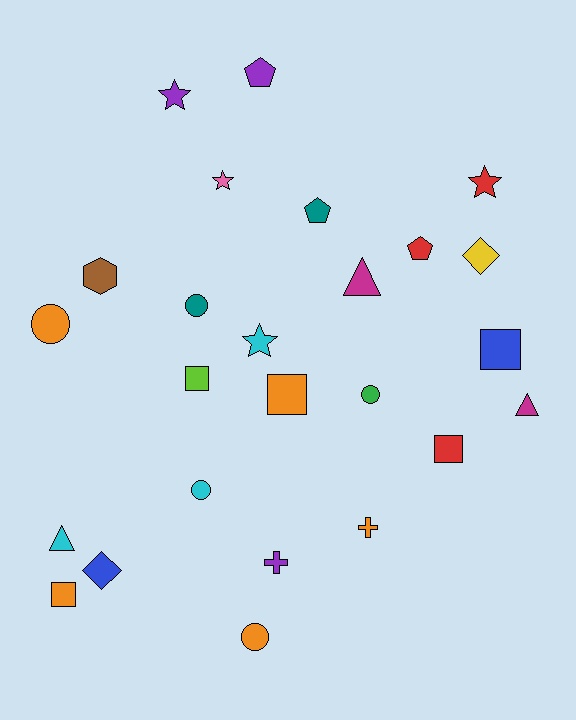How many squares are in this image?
There are 5 squares.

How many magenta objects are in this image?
There are 2 magenta objects.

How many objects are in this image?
There are 25 objects.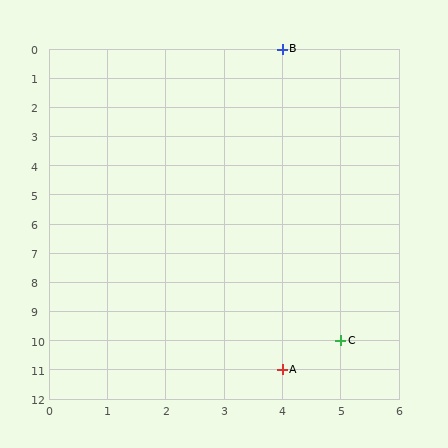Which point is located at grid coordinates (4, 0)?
Point B is at (4, 0).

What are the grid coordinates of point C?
Point C is at grid coordinates (5, 10).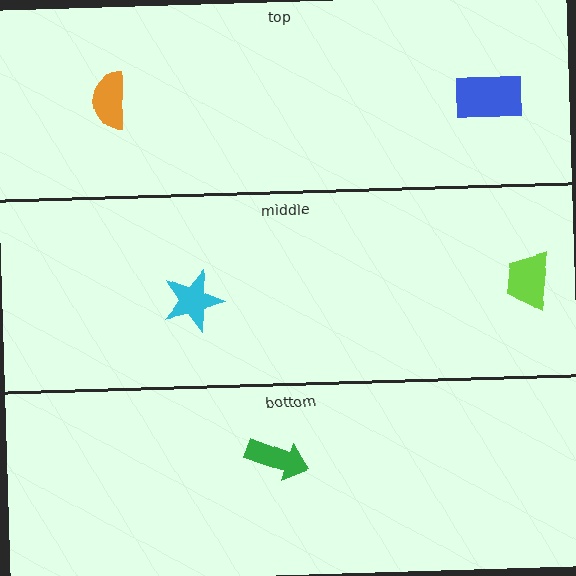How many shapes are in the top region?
2.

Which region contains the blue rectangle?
The top region.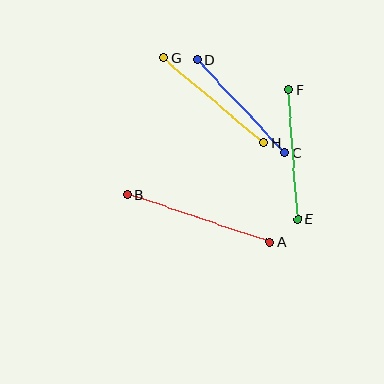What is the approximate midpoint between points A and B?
The midpoint is at approximately (199, 218) pixels.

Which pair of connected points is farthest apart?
Points A and B are farthest apart.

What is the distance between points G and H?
The distance is approximately 131 pixels.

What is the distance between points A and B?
The distance is approximately 150 pixels.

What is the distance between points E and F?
The distance is approximately 130 pixels.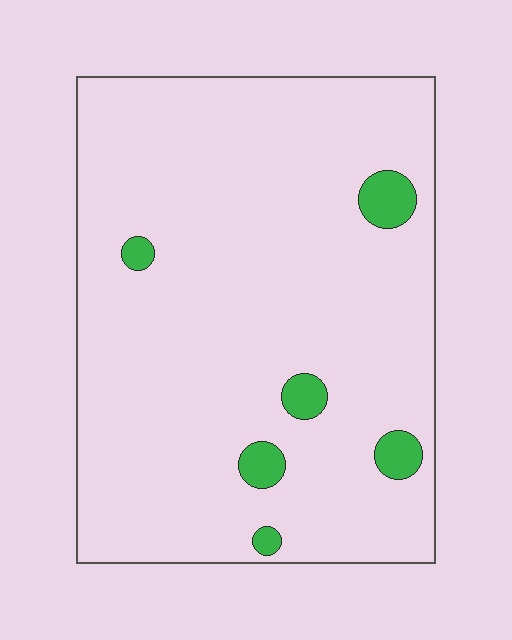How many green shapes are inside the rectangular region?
6.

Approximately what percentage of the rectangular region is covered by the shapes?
Approximately 5%.